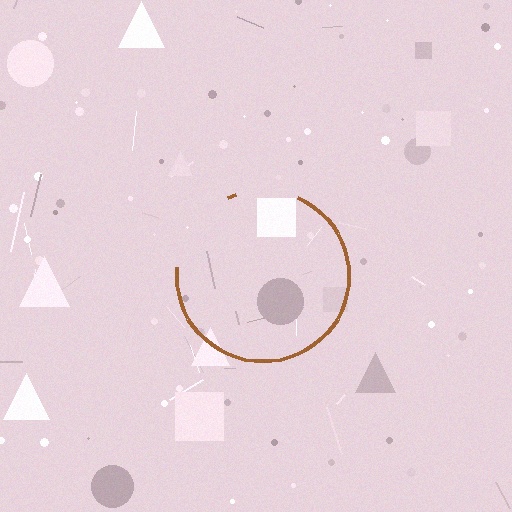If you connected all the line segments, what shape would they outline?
They would outline a circle.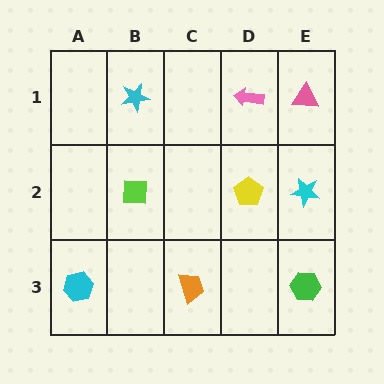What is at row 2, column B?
A lime square.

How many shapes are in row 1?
3 shapes.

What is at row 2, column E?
A cyan star.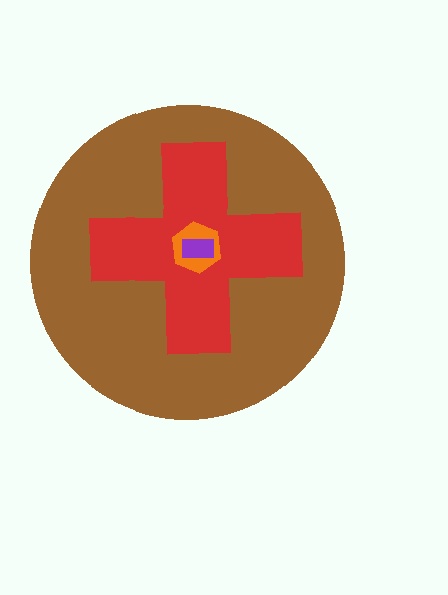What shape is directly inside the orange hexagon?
The purple rectangle.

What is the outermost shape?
The brown circle.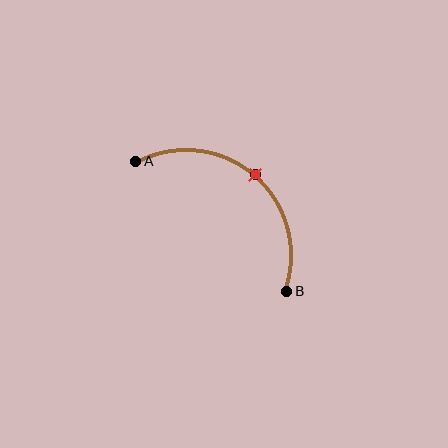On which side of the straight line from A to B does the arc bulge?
The arc bulges above and to the right of the straight line connecting A and B.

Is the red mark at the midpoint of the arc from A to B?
Yes. The red mark lies on the arc at equal arc-length from both A and B — it is the arc midpoint.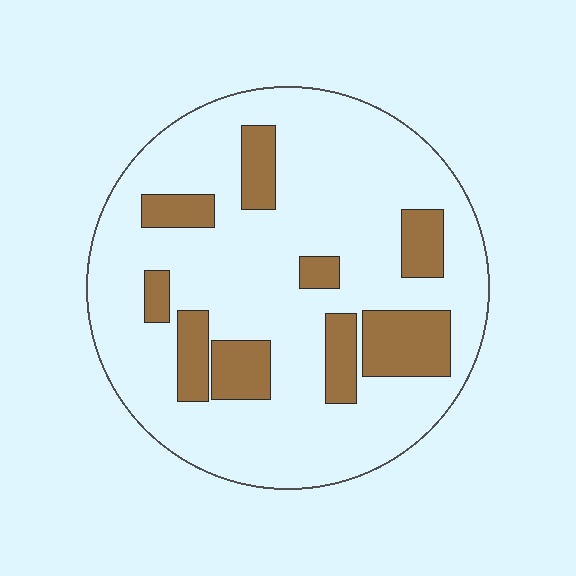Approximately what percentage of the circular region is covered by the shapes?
Approximately 20%.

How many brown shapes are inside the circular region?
9.